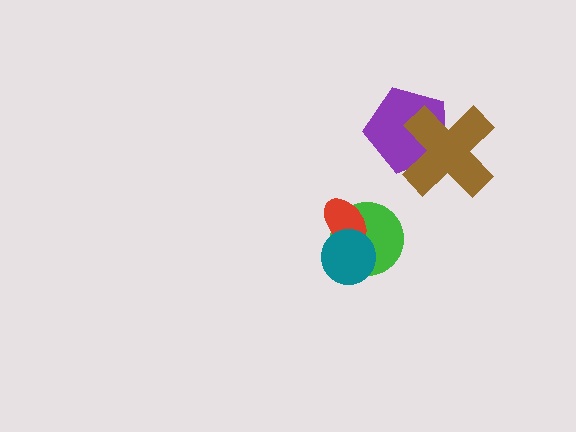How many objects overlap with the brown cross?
1 object overlaps with the brown cross.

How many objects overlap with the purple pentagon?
1 object overlaps with the purple pentagon.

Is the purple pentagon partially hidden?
Yes, it is partially covered by another shape.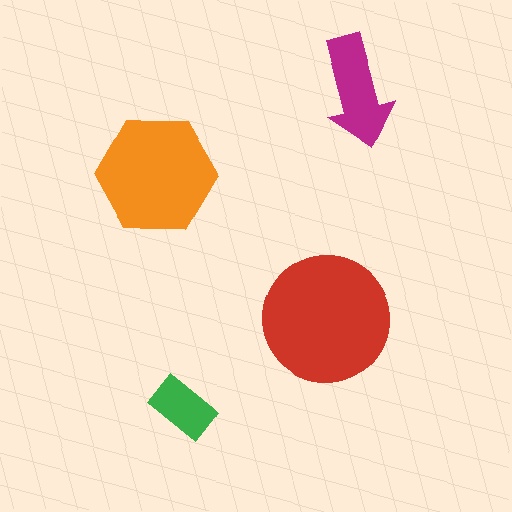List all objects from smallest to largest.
The green rectangle, the magenta arrow, the orange hexagon, the red circle.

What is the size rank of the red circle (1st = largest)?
1st.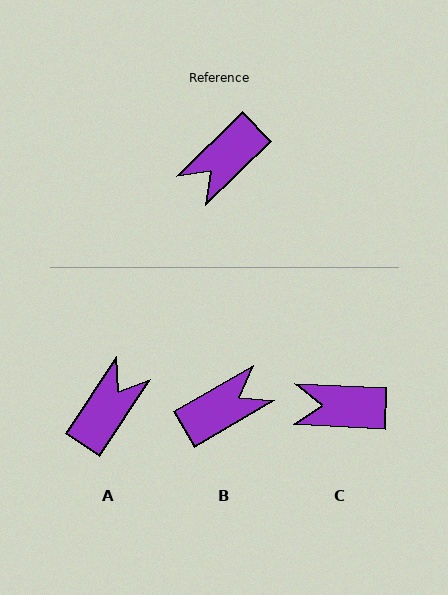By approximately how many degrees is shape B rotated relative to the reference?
Approximately 166 degrees counter-clockwise.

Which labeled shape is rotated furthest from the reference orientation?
A, about 168 degrees away.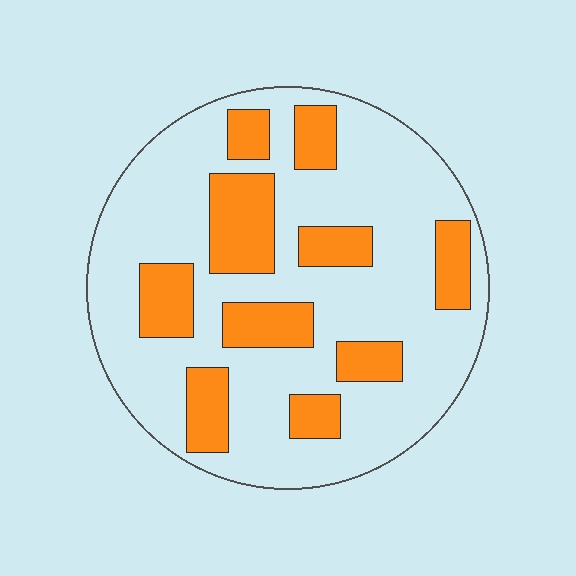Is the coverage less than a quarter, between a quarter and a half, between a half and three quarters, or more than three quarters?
Between a quarter and a half.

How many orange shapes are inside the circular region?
10.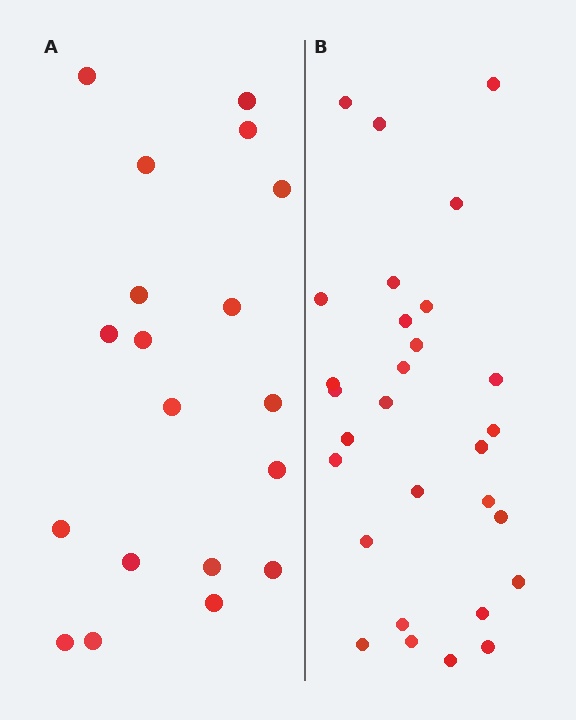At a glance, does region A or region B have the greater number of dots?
Region B (the right region) has more dots.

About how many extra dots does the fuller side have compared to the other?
Region B has roughly 10 or so more dots than region A.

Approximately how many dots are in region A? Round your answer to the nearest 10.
About 20 dots. (The exact count is 19, which rounds to 20.)